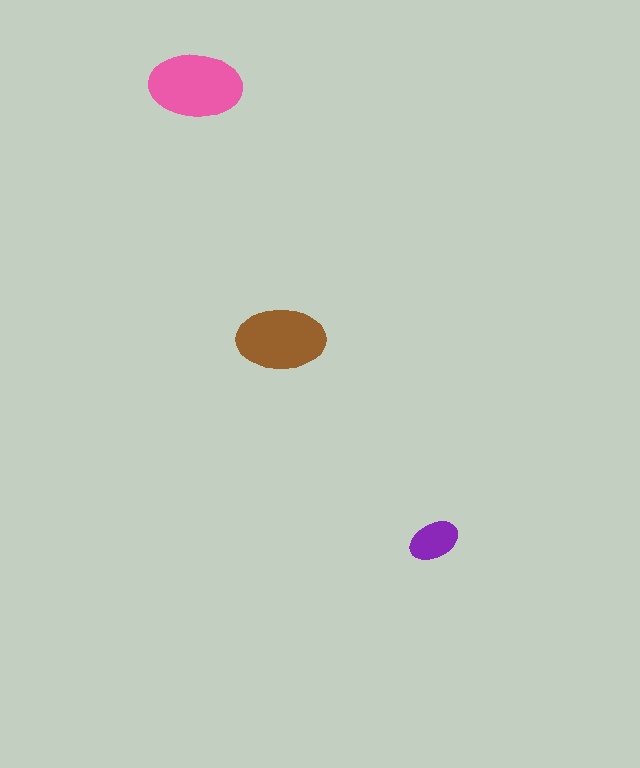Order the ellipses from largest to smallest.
the pink one, the brown one, the purple one.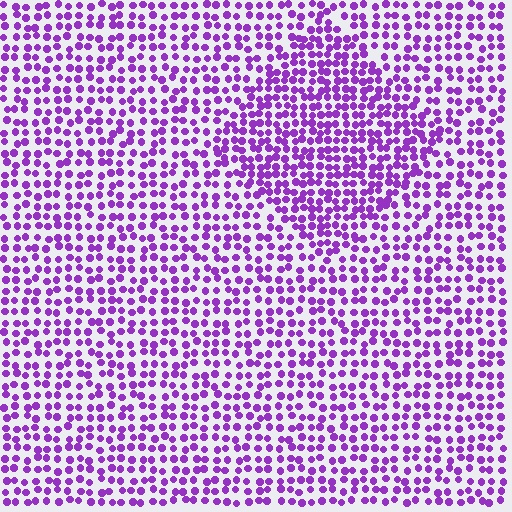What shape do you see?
I see a diamond.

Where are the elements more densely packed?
The elements are more densely packed inside the diamond boundary.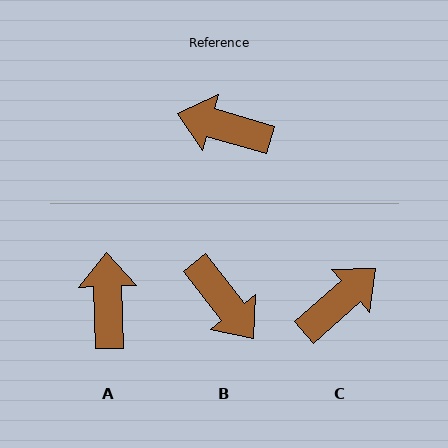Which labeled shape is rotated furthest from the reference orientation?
B, about 144 degrees away.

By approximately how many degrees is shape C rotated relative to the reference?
Approximately 122 degrees clockwise.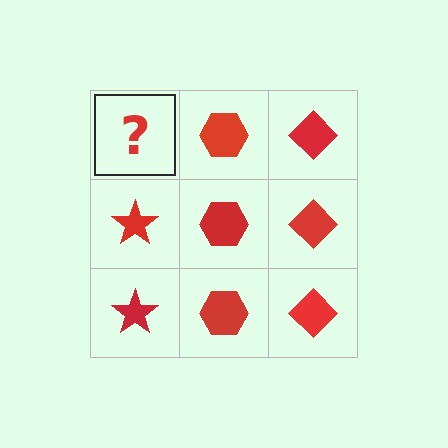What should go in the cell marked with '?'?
The missing cell should contain a red star.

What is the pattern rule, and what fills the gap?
The rule is that each column has a consistent shape. The gap should be filled with a red star.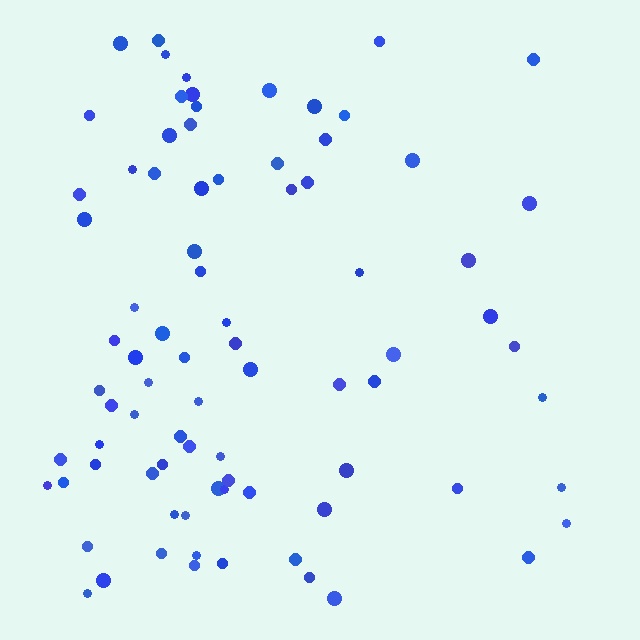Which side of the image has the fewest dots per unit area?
The right.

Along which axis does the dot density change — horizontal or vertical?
Horizontal.